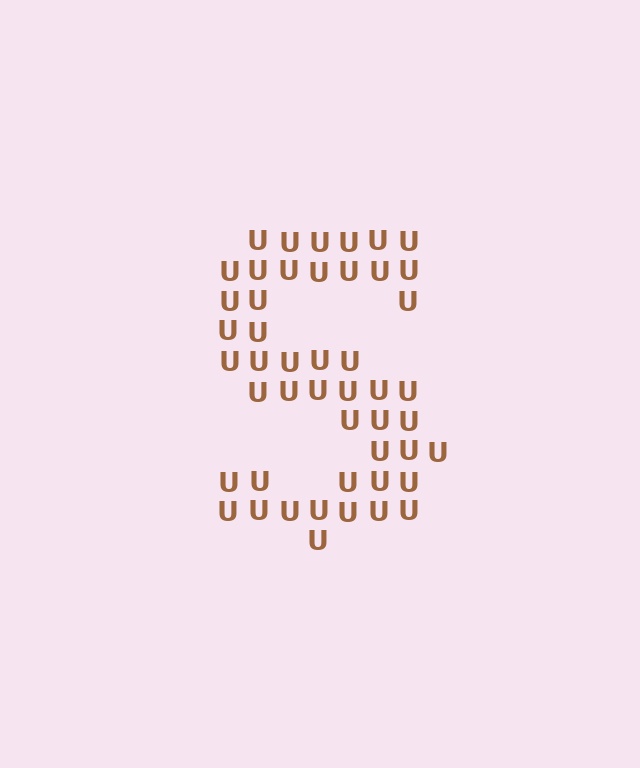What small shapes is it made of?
It is made of small letter U's.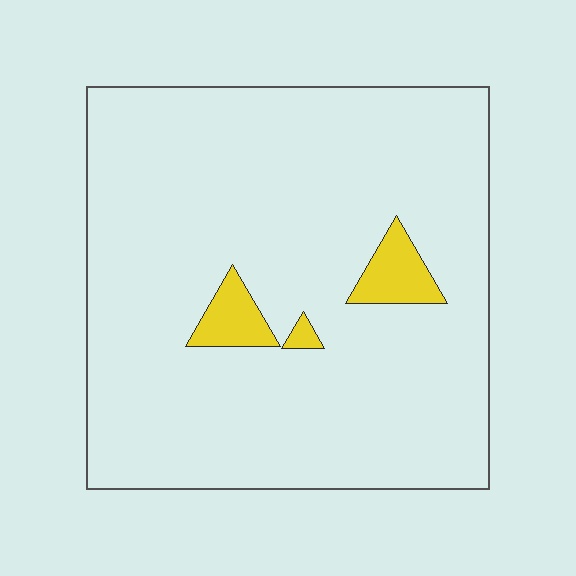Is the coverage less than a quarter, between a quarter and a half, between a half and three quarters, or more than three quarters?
Less than a quarter.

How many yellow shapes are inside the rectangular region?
3.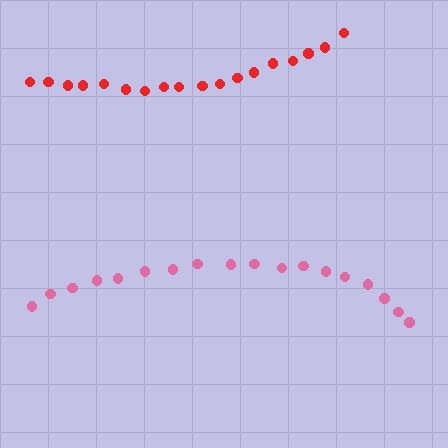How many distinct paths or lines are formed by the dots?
There are 2 distinct paths.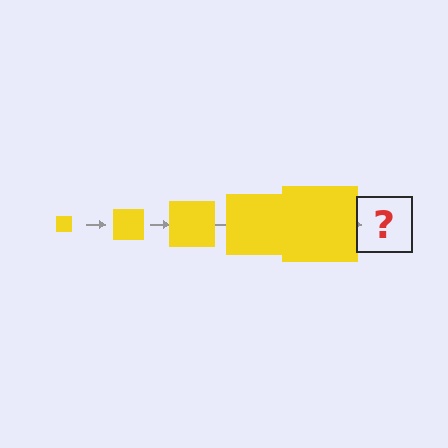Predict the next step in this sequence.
The next step is a yellow square, larger than the previous one.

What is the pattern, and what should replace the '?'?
The pattern is that the square gets progressively larger each step. The '?' should be a yellow square, larger than the previous one.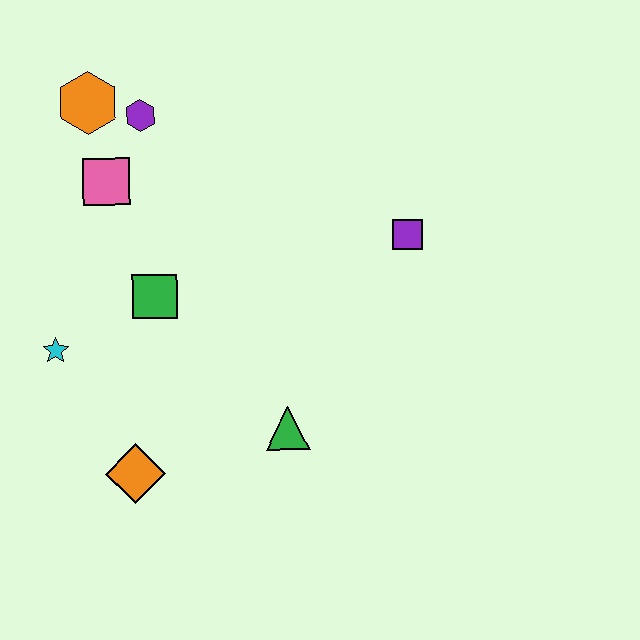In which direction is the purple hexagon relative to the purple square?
The purple hexagon is to the left of the purple square.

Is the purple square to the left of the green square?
No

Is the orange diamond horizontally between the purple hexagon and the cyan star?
Yes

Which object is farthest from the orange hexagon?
The green triangle is farthest from the orange hexagon.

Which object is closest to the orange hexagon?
The purple hexagon is closest to the orange hexagon.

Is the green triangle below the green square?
Yes